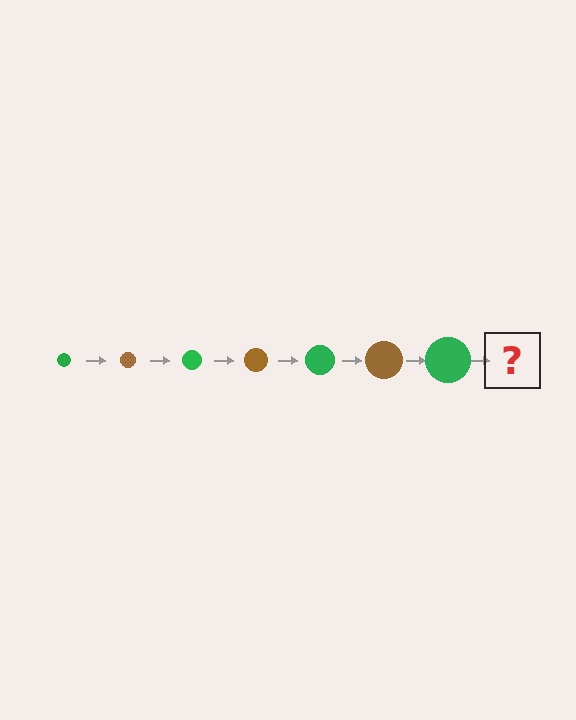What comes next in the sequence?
The next element should be a brown circle, larger than the previous one.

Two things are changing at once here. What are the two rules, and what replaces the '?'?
The two rules are that the circle grows larger each step and the color cycles through green and brown. The '?' should be a brown circle, larger than the previous one.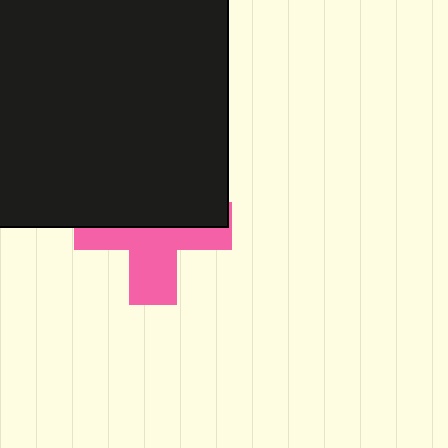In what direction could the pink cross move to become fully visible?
The pink cross could move down. That would shift it out from behind the black square entirely.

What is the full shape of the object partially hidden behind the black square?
The partially hidden object is a pink cross.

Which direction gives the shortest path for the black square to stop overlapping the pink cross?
Moving up gives the shortest separation.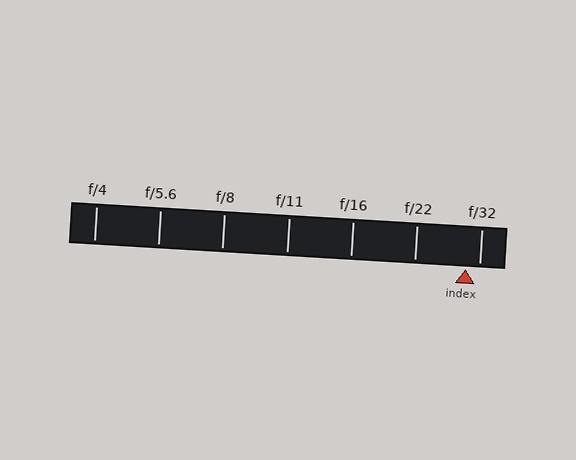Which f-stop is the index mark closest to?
The index mark is closest to f/32.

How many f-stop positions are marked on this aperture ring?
There are 7 f-stop positions marked.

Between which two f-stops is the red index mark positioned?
The index mark is between f/22 and f/32.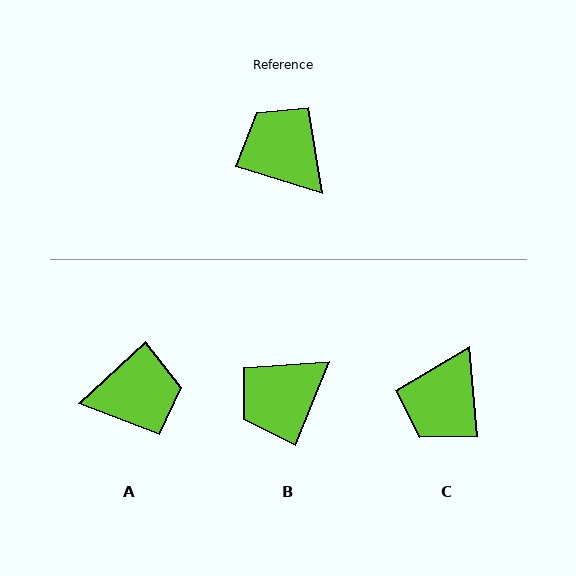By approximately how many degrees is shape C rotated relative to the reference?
Approximately 112 degrees counter-clockwise.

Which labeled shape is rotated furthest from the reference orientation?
A, about 120 degrees away.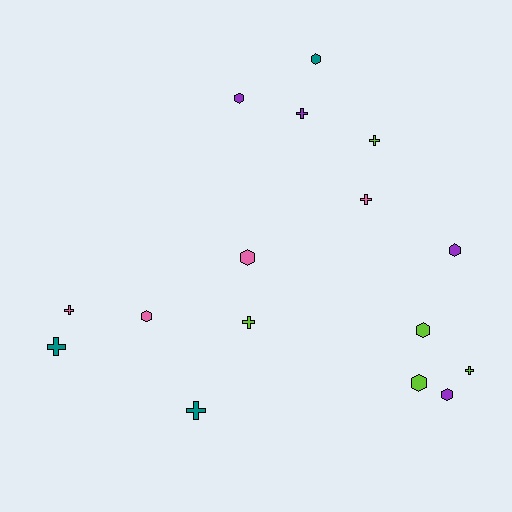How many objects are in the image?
There are 16 objects.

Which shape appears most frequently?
Hexagon, with 8 objects.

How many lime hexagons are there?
There are 2 lime hexagons.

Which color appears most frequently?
Lime, with 5 objects.